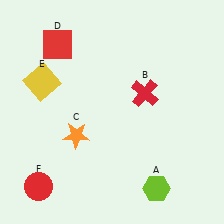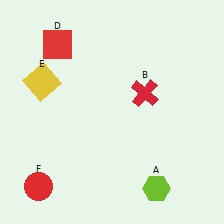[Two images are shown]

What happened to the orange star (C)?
The orange star (C) was removed in Image 2. It was in the bottom-left area of Image 1.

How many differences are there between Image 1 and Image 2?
There is 1 difference between the two images.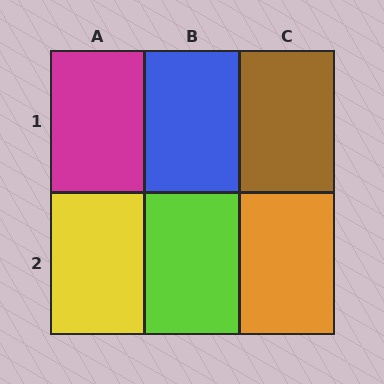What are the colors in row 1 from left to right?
Magenta, blue, brown.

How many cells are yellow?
1 cell is yellow.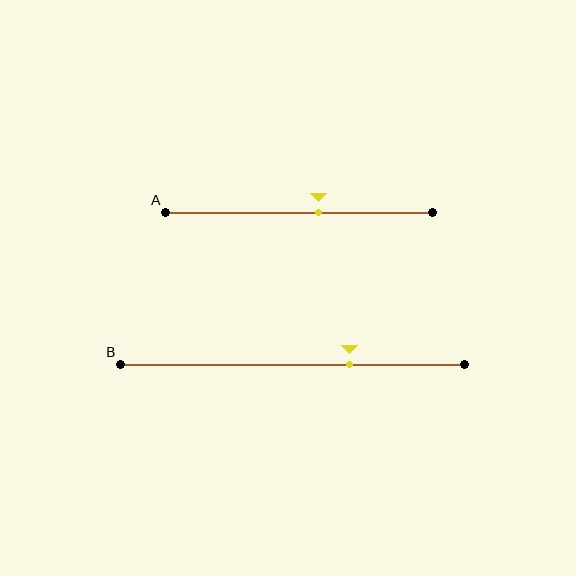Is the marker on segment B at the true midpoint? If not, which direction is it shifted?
No, the marker on segment B is shifted to the right by about 17% of the segment length.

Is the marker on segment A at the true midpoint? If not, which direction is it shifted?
No, the marker on segment A is shifted to the right by about 7% of the segment length.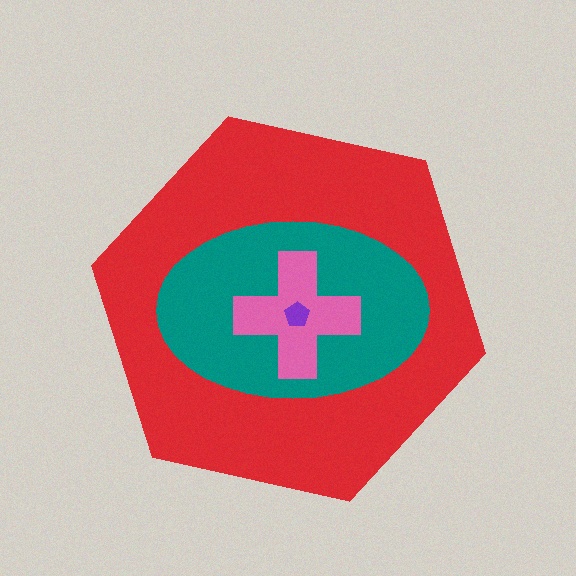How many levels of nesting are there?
4.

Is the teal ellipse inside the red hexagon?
Yes.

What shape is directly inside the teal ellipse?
The pink cross.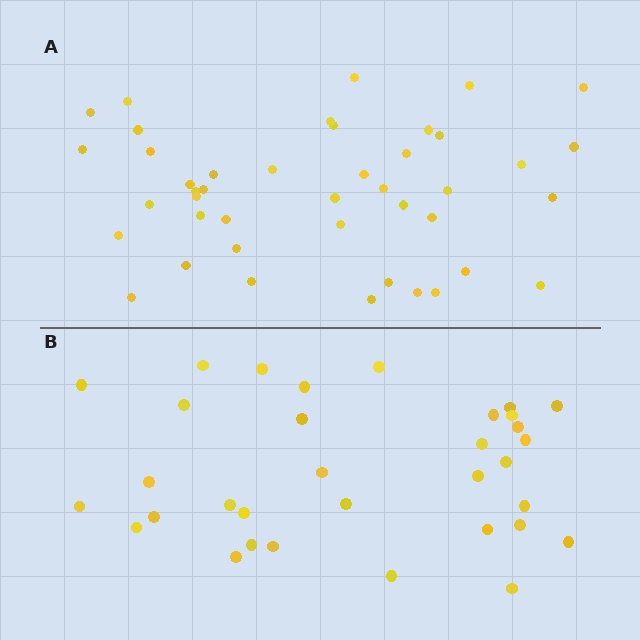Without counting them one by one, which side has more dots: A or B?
Region A (the top region) has more dots.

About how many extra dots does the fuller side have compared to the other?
Region A has roughly 10 or so more dots than region B.